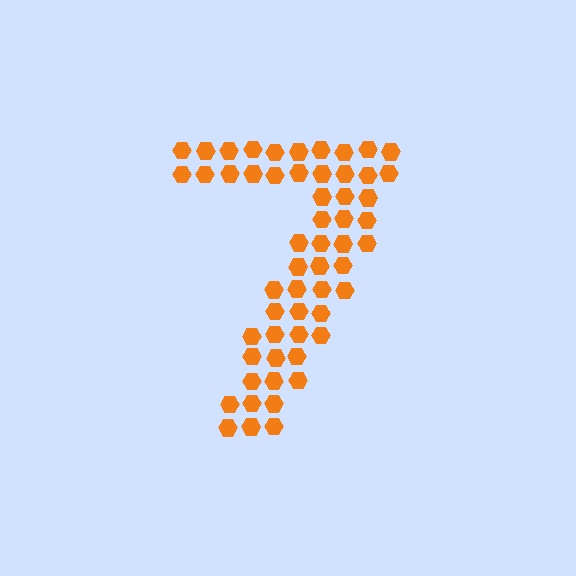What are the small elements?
The small elements are hexagons.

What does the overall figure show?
The overall figure shows the digit 7.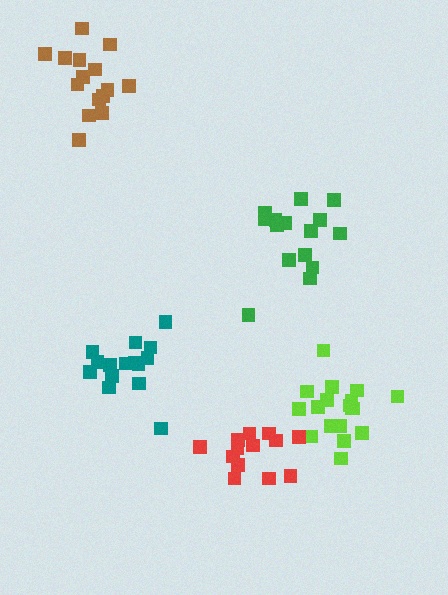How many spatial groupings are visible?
There are 5 spatial groupings.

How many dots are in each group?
Group 1: 15 dots, Group 2: 15 dots, Group 3: 15 dots, Group 4: 18 dots, Group 5: 13 dots (76 total).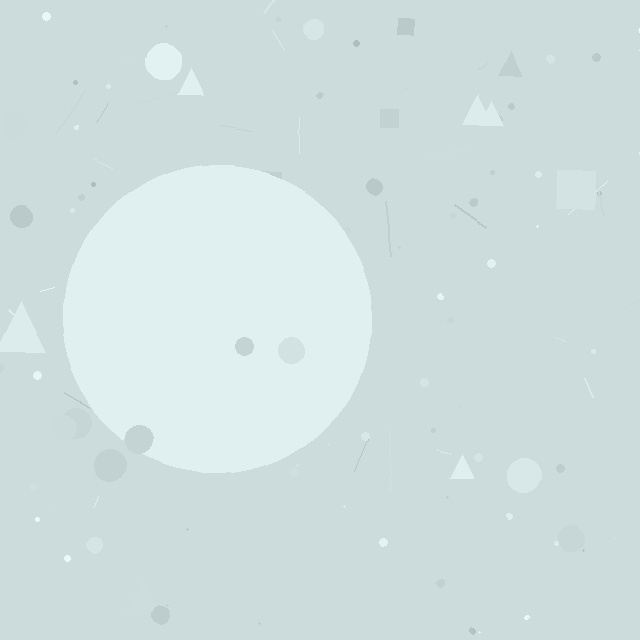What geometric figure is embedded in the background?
A circle is embedded in the background.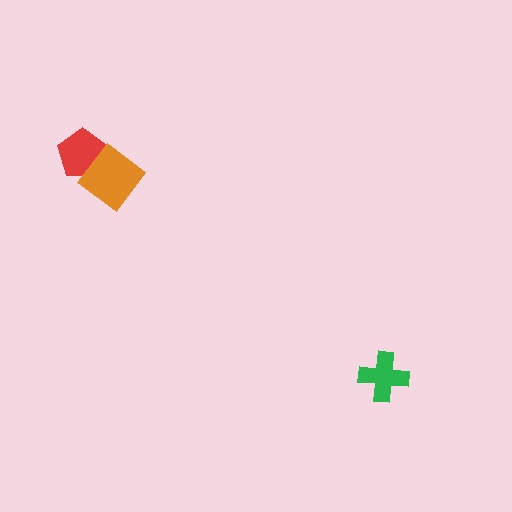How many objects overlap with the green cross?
0 objects overlap with the green cross.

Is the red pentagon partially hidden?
Yes, it is partially covered by another shape.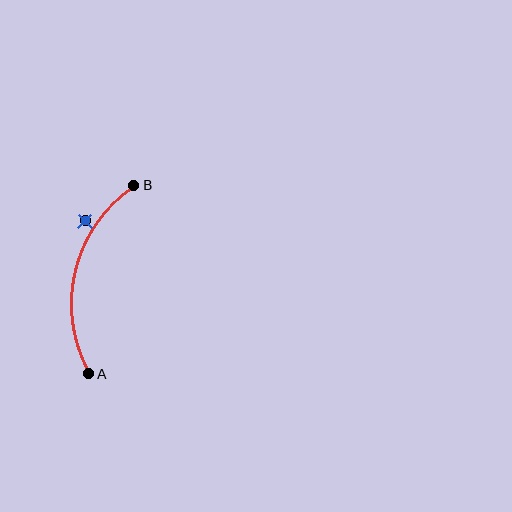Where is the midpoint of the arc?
The arc midpoint is the point on the curve farthest from the straight line joining A and B. It sits to the left of that line.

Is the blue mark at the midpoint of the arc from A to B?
No — the blue mark does not lie on the arc at all. It sits slightly outside the curve.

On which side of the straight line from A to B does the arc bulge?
The arc bulges to the left of the straight line connecting A and B.